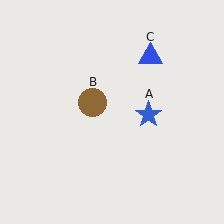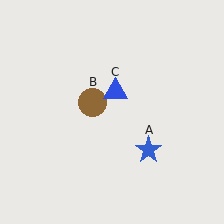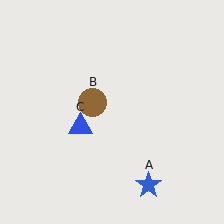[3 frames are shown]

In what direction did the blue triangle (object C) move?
The blue triangle (object C) moved down and to the left.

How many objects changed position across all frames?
2 objects changed position: blue star (object A), blue triangle (object C).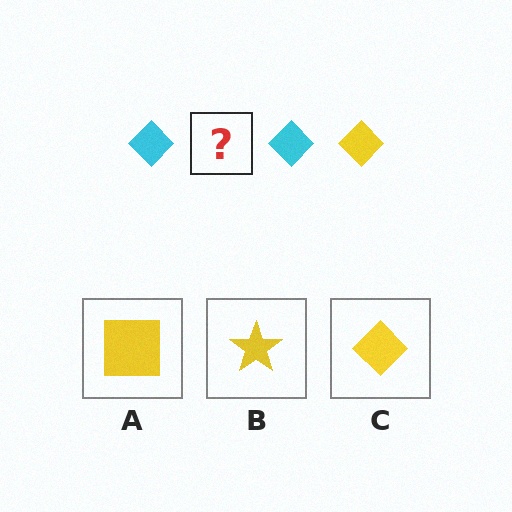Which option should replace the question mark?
Option C.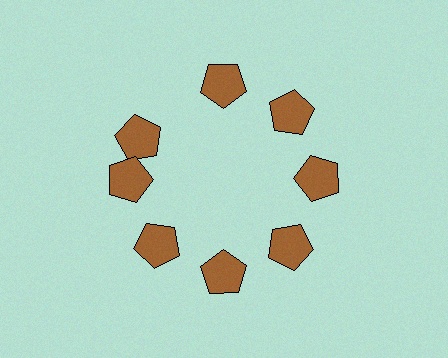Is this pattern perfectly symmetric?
No. The 8 brown pentagons are arranged in a ring, but one element near the 10 o'clock position is rotated out of alignment along the ring, breaking the 8-fold rotational symmetry.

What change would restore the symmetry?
The symmetry would be restored by rotating it back into even spacing with its neighbors so that all 8 pentagons sit at equal angles and equal distance from the center.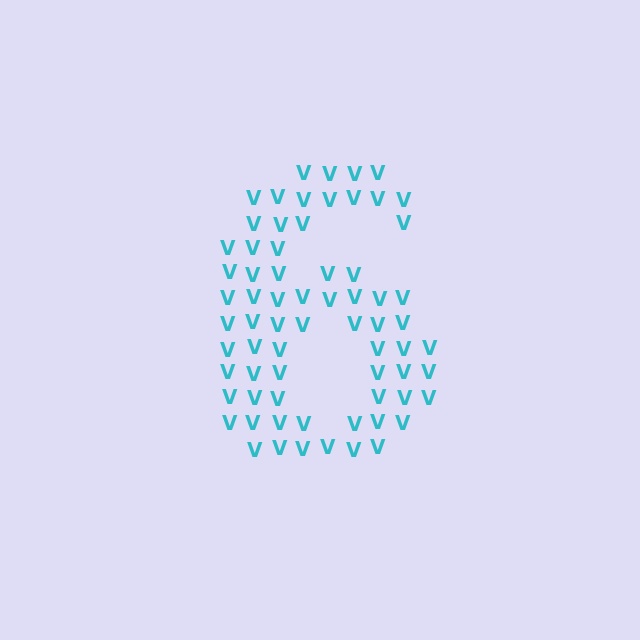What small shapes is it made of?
It is made of small letter V's.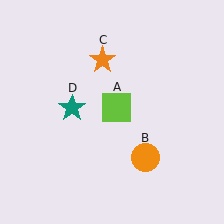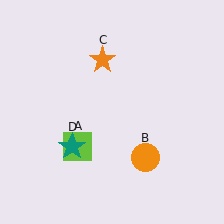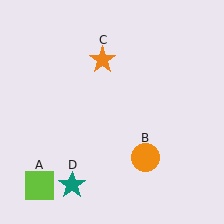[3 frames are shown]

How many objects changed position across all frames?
2 objects changed position: lime square (object A), teal star (object D).